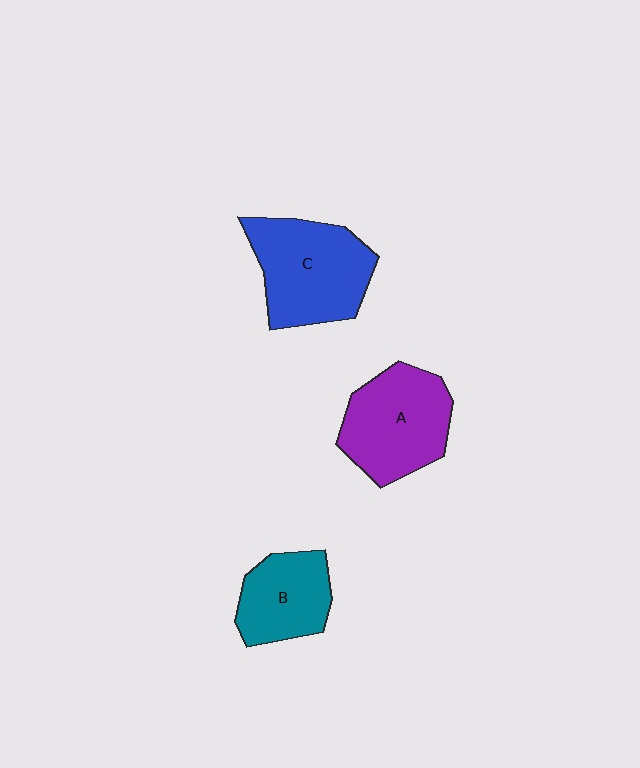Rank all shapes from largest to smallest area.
From largest to smallest: C (blue), A (purple), B (teal).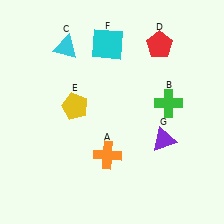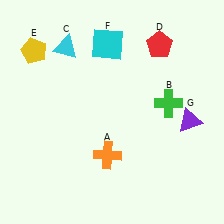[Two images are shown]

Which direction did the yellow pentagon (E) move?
The yellow pentagon (E) moved up.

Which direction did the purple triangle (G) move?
The purple triangle (G) moved right.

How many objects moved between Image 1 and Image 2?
2 objects moved between the two images.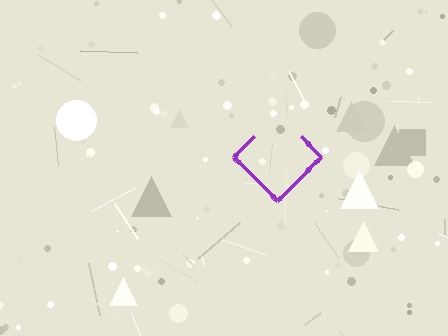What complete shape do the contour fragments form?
The contour fragments form a diamond.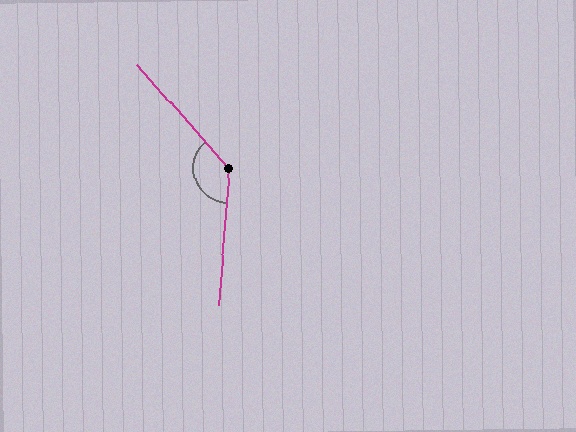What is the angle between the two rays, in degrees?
Approximately 134 degrees.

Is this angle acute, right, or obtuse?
It is obtuse.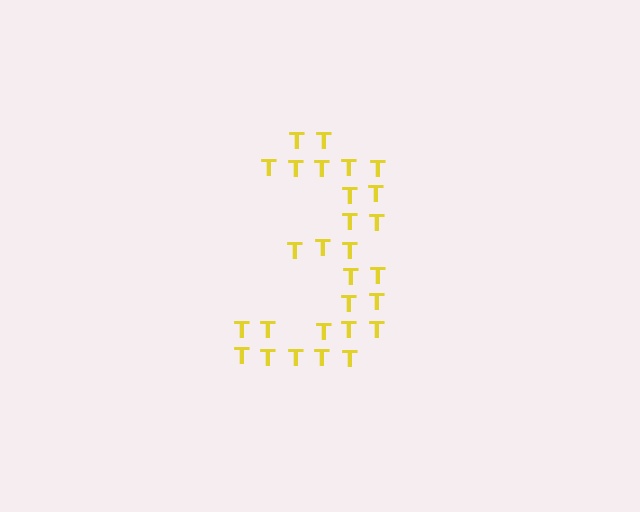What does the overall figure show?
The overall figure shows the digit 3.